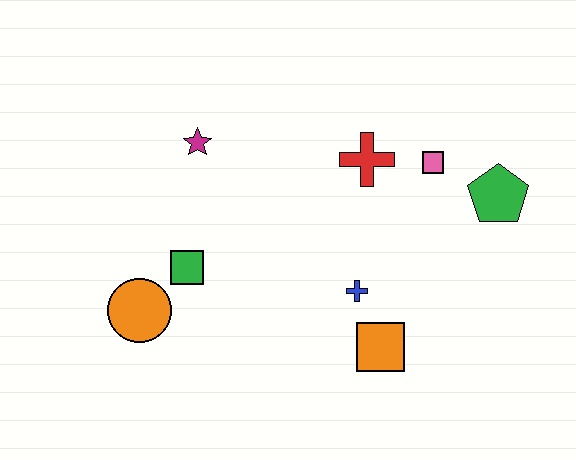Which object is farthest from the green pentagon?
The orange circle is farthest from the green pentagon.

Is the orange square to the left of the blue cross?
No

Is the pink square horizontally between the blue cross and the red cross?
No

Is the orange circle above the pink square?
No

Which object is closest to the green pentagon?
The pink square is closest to the green pentagon.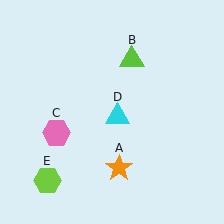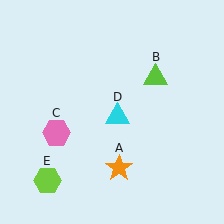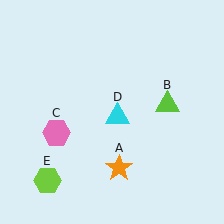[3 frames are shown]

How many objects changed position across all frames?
1 object changed position: lime triangle (object B).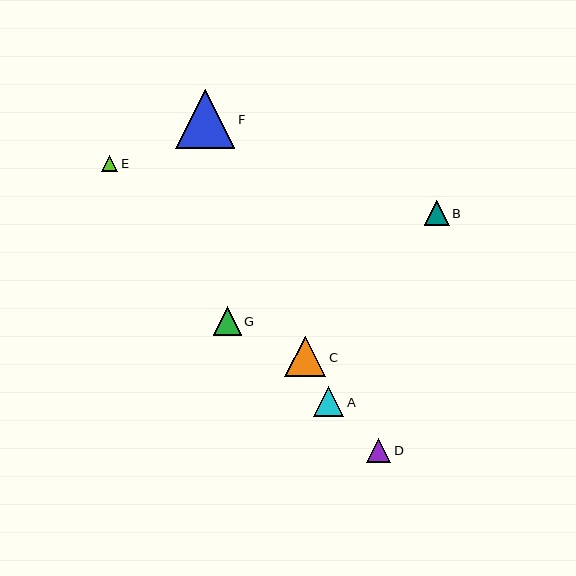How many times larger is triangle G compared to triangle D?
Triangle G is approximately 1.2 times the size of triangle D.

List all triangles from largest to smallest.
From largest to smallest: F, C, A, G, B, D, E.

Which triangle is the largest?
Triangle F is the largest with a size of approximately 59 pixels.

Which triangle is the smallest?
Triangle E is the smallest with a size of approximately 16 pixels.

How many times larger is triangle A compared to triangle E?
Triangle A is approximately 1.8 times the size of triangle E.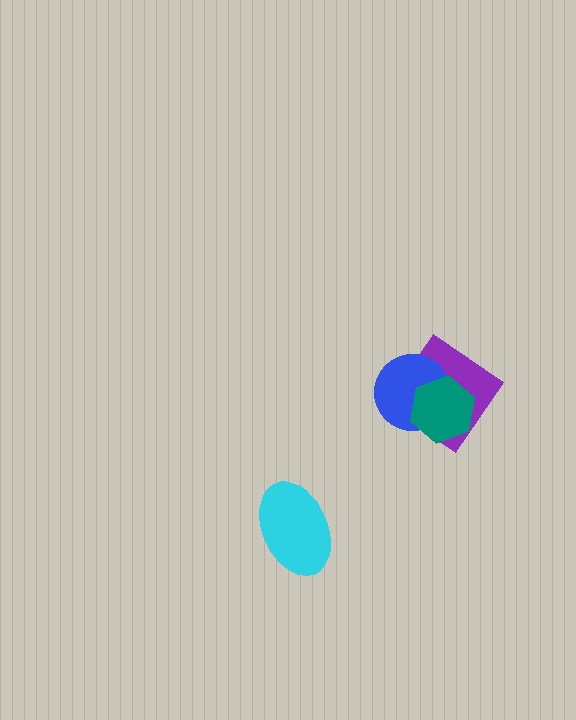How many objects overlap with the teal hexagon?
2 objects overlap with the teal hexagon.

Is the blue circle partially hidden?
Yes, it is partially covered by another shape.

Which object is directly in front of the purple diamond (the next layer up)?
The blue circle is directly in front of the purple diamond.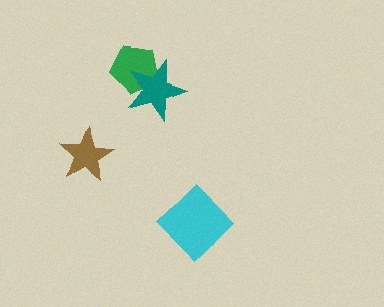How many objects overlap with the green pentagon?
1 object overlaps with the green pentagon.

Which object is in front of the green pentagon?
The teal star is in front of the green pentagon.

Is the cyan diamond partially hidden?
No, no other shape covers it.